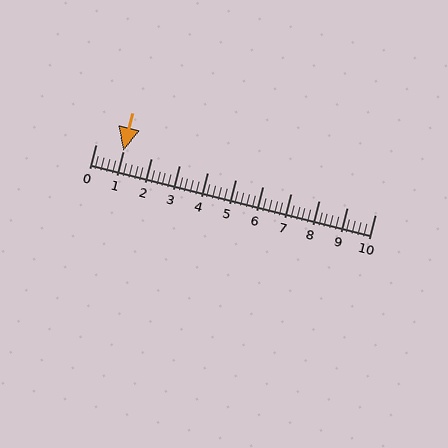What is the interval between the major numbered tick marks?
The major tick marks are spaced 1 units apart.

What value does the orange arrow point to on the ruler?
The orange arrow points to approximately 1.0.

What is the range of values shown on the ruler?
The ruler shows values from 0 to 10.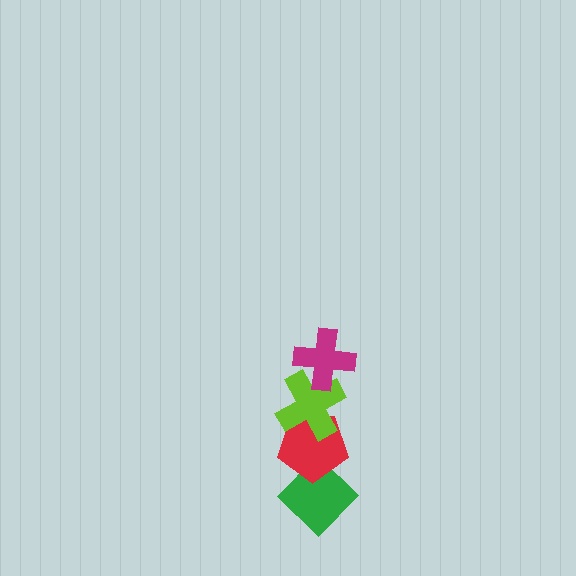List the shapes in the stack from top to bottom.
From top to bottom: the magenta cross, the lime cross, the red pentagon, the green diamond.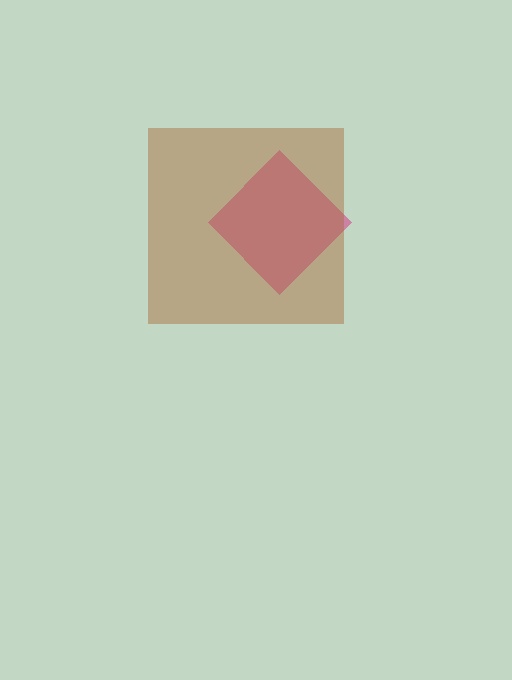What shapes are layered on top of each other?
The layered shapes are: a magenta diamond, a brown square.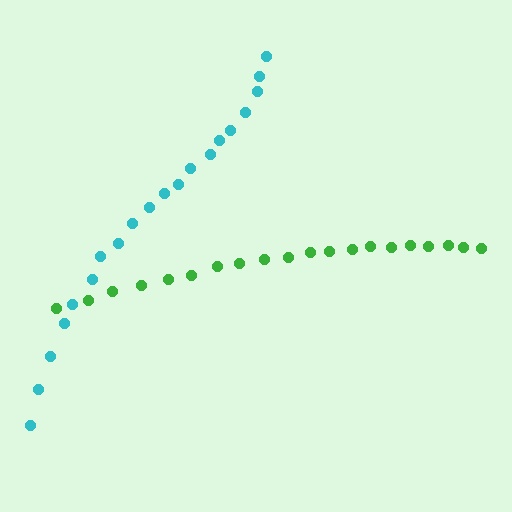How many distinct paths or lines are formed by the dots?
There are 2 distinct paths.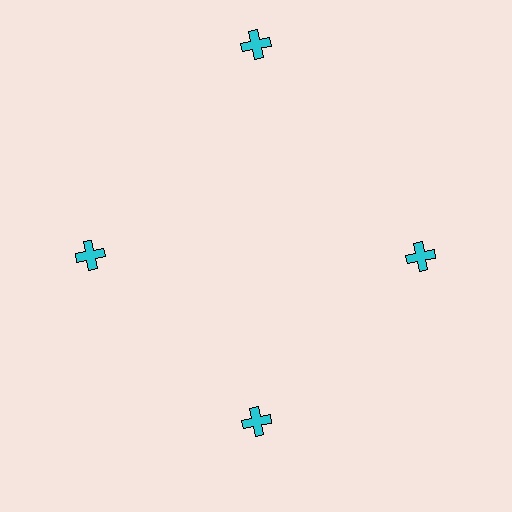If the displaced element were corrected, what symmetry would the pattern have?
It would have 4-fold rotational symmetry — the pattern would map onto itself every 90 degrees.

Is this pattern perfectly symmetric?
No. The 4 cyan crosses are arranged in a ring, but one element near the 12 o'clock position is pushed outward from the center, breaking the 4-fold rotational symmetry.